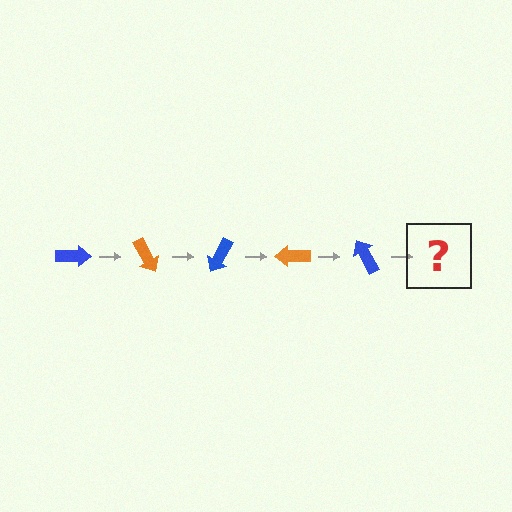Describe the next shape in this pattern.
It should be an orange arrow, rotated 300 degrees from the start.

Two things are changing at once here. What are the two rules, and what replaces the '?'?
The two rules are that it rotates 60 degrees each step and the color cycles through blue and orange. The '?' should be an orange arrow, rotated 300 degrees from the start.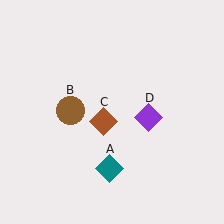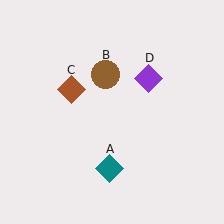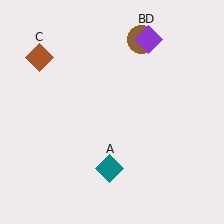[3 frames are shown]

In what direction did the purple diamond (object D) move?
The purple diamond (object D) moved up.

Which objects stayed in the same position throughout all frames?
Teal diamond (object A) remained stationary.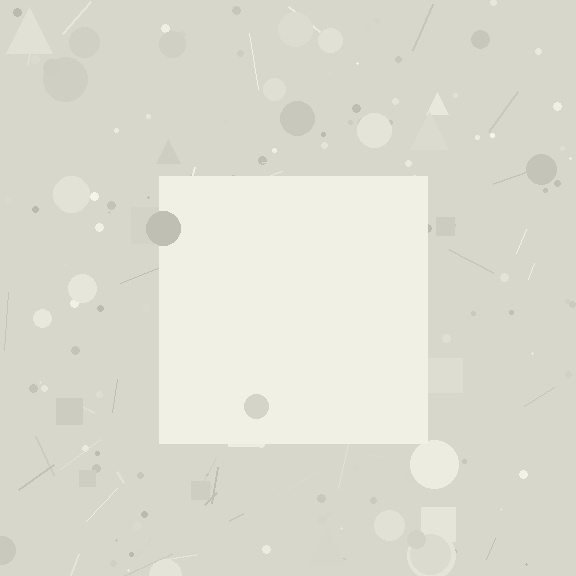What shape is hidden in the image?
A square is hidden in the image.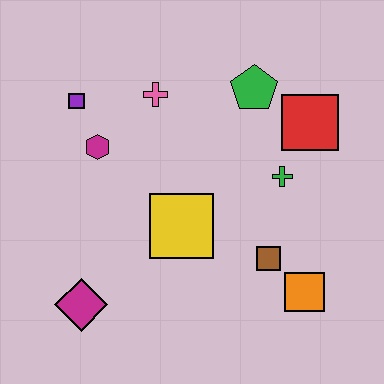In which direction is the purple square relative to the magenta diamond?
The purple square is above the magenta diamond.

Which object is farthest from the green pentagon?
The magenta diamond is farthest from the green pentagon.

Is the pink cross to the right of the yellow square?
No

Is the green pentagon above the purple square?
Yes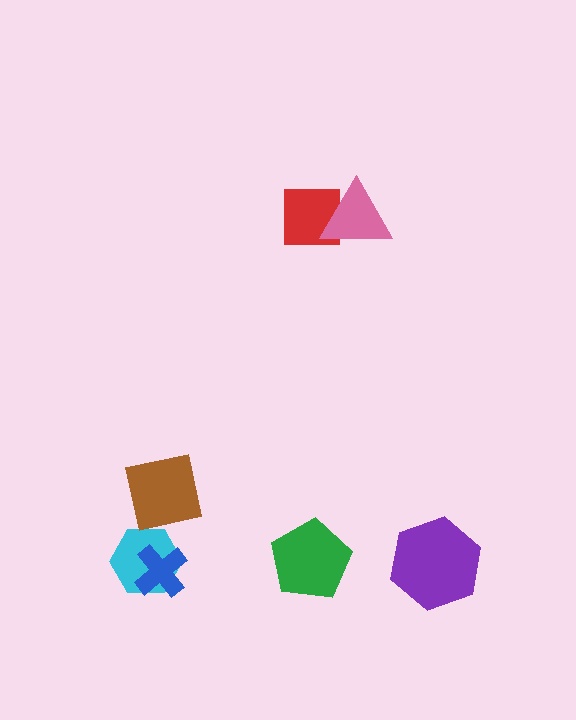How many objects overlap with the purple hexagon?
0 objects overlap with the purple hexagon.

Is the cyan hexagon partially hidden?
Yes, it is partially covered by another shape.